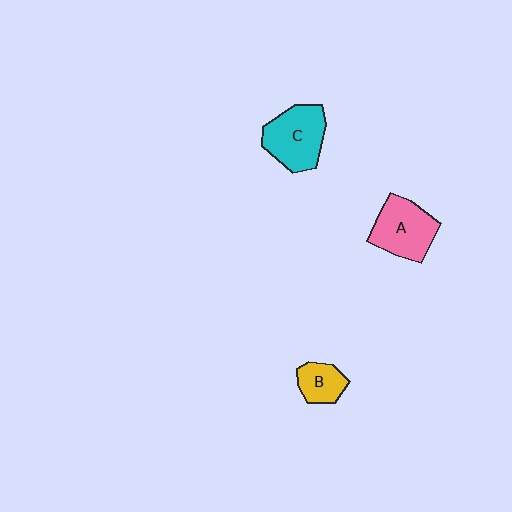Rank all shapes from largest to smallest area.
From largest to smallest: C (cyan), A (pink), B (yellow).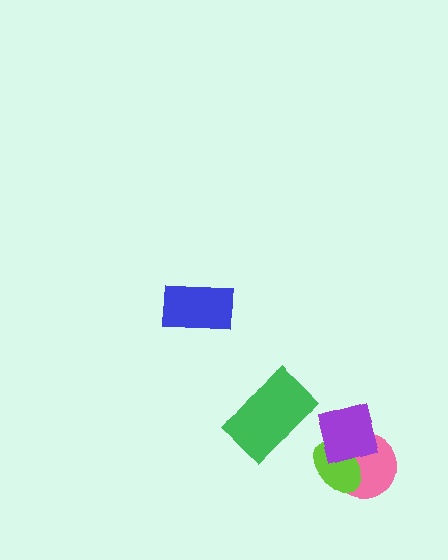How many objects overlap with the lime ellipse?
2 objects overlap with the lime ellipse.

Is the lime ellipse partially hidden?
Yes, it is partially covered by another shape.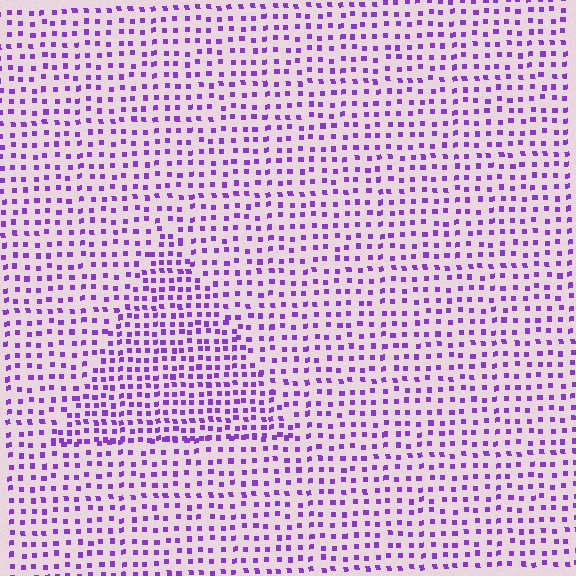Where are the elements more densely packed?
The elements are more densely packed inside the triangle boundary.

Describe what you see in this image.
The image contains small purple elements arranged at two different densities. A triangle-shaped region is visible where the elements are more densely packed than the surrounding area.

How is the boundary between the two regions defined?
The boundary is defined by a change in element density (approximately 1.6x ratio). All elements are the same color, size, and shape.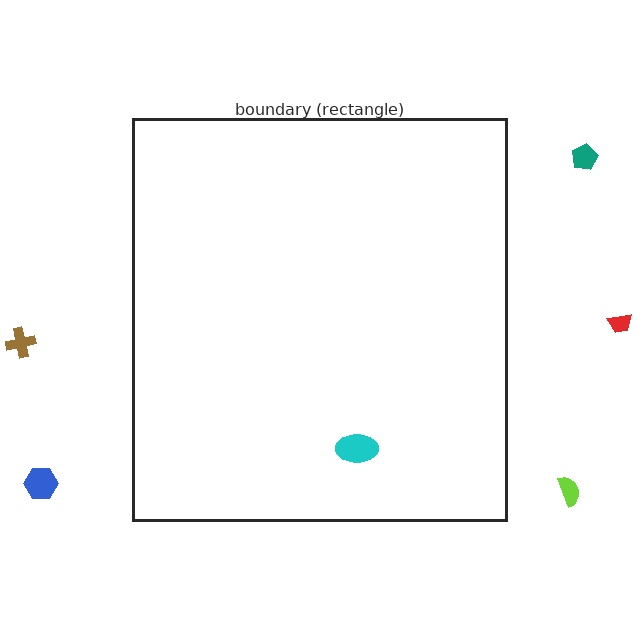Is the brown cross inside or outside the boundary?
Outside.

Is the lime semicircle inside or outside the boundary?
Outside.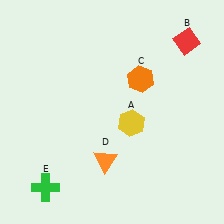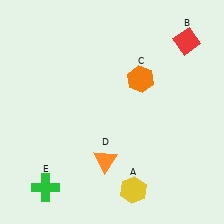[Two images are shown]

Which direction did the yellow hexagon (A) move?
The yellow hexagon (A) moved down.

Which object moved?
The yellow hexagon (A) moved down.